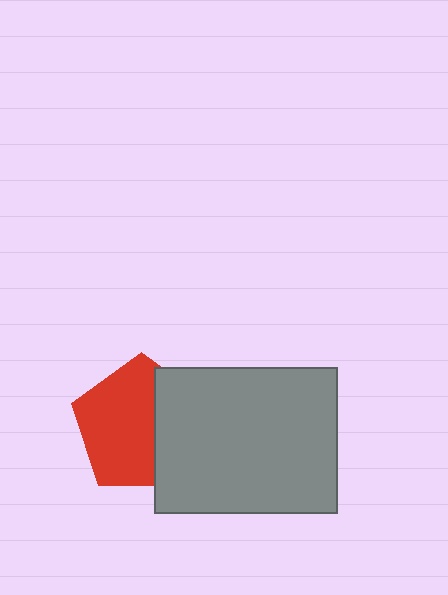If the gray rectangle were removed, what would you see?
You would see the complete red pentagon.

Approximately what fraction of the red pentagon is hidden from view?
Roughly 38% of the red pentagon is hidden behind the gray rectangle.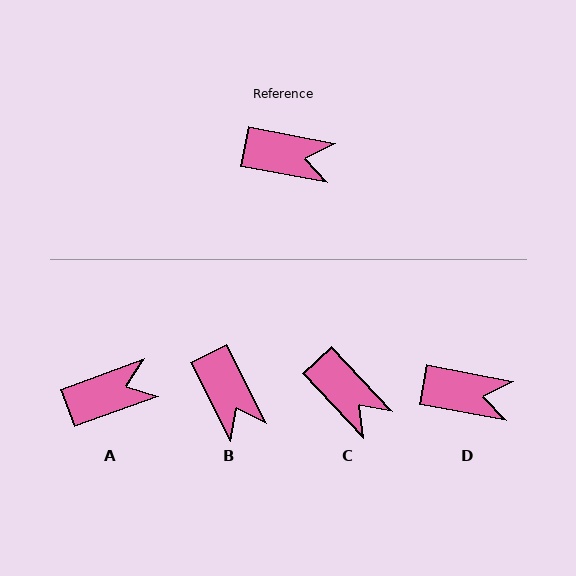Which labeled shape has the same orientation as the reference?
D.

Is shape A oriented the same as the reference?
No, it is off by about 31 degrees.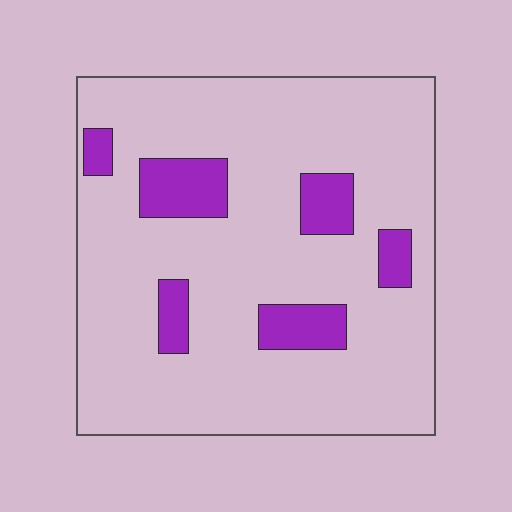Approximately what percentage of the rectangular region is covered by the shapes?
Approximately 15%.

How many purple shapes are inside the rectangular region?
6.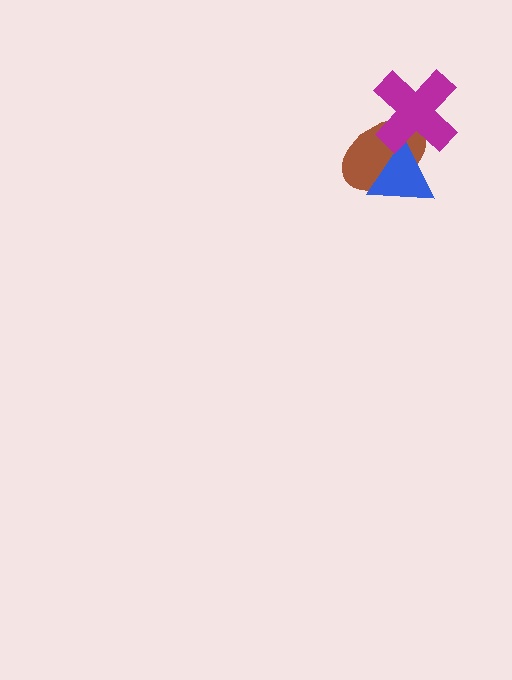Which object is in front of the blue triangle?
The magenta cross is in front of the blue triangle.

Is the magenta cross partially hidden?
No, no other shape covers it.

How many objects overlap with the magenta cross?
2 objects overlap with the magenta cross.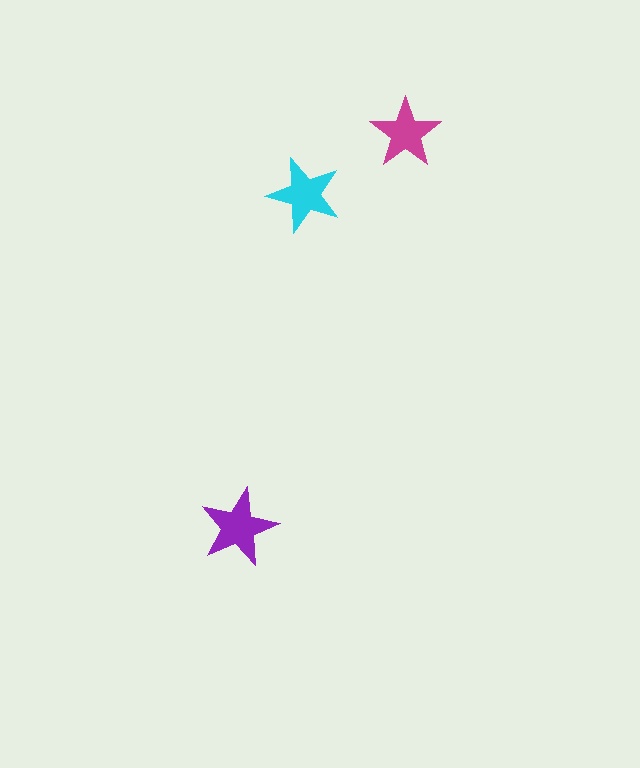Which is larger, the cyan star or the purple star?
The purple one.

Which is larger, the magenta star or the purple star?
The purple one.